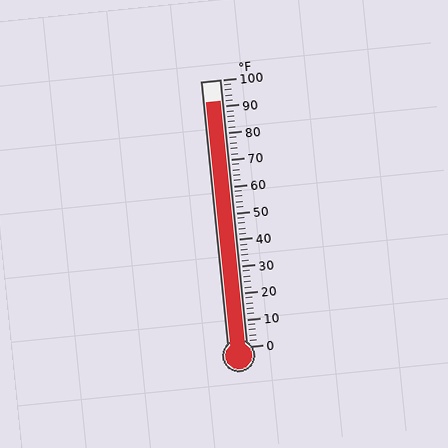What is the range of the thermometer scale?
The thermometer scale ranges from 0°F to 100°F.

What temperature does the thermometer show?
The thermometer shows approximately 92°F.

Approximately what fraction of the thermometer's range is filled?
The thermometer is filled to approximately 90% of its range.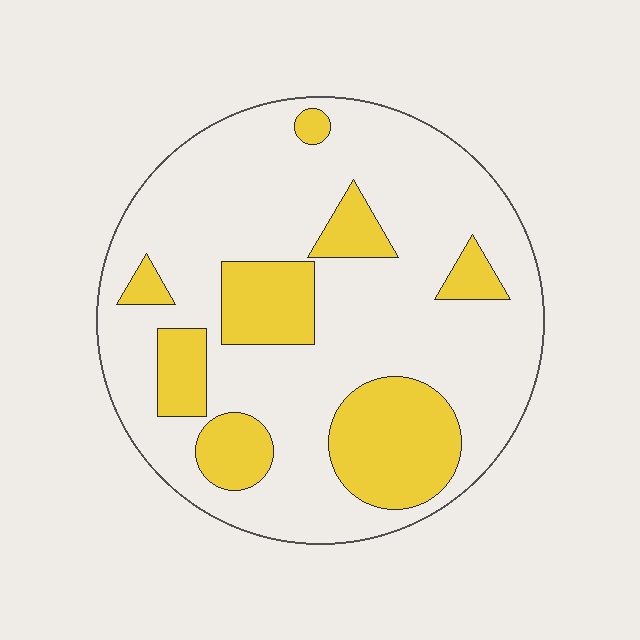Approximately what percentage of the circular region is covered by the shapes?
Approximately 25%.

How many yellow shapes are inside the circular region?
8.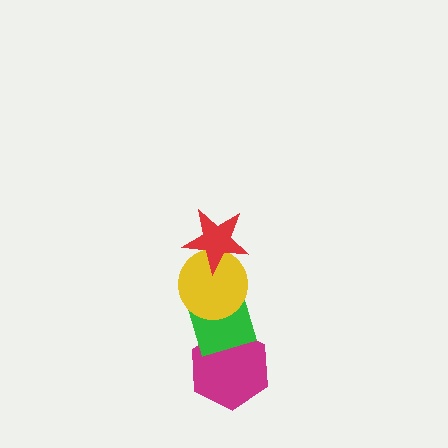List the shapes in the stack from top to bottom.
From top to bottom: the red star, the yellow circle, the green diamond, the magenta hexagon.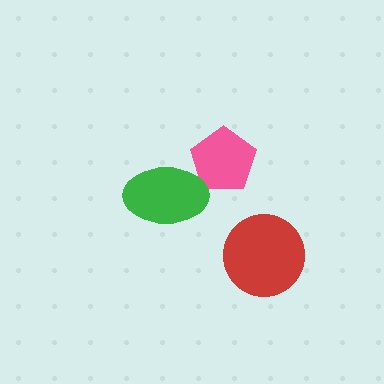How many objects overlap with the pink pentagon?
1 object overlaps with the pink pentagon.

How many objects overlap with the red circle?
0 objects overlap with the red circle.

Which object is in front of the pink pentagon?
The green ellipse is in front of the pink pentagon.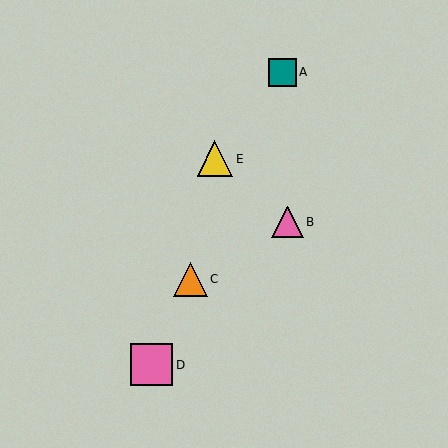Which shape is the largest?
The pink square (labeled D) is the largest.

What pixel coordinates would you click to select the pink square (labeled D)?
Click at (152, 365) to select the pink square D.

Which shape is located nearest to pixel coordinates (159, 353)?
The pink square (labeled D) at (152, 365) is nearest to that location.